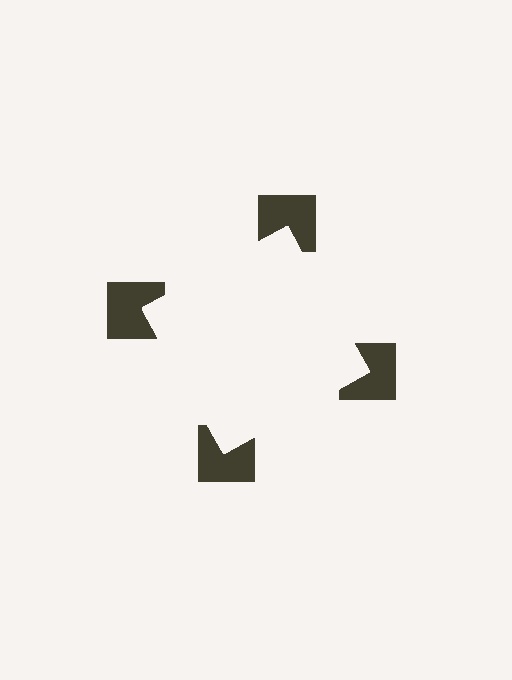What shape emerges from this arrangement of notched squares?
An illusory square — its edges are inferred from the aligned wedge cuts in the notched squares, not physically drawn.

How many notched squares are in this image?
There are 4 — one at each vertex of the illusory square.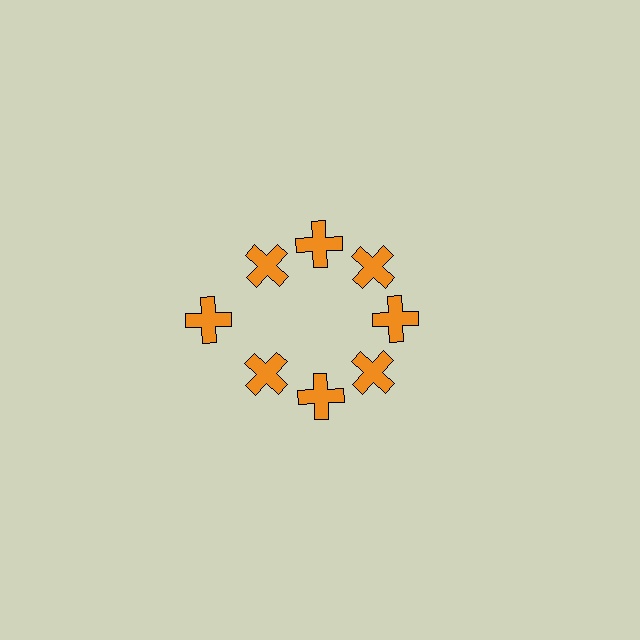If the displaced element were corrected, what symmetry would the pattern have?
It would have 8-fold rotational symmetry — the pattern would map onto itself every 45 degrees.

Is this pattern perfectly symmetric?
No. The 8 orange crosses are arranged in a ring, but one element near the 9 o'clock position is pushed outward from the center, breaking the 8-fold rotational symmetry.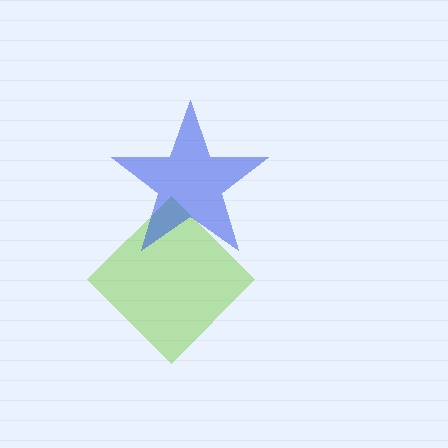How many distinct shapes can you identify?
There are 2 distinct shapes: a lime diamond, a blue star.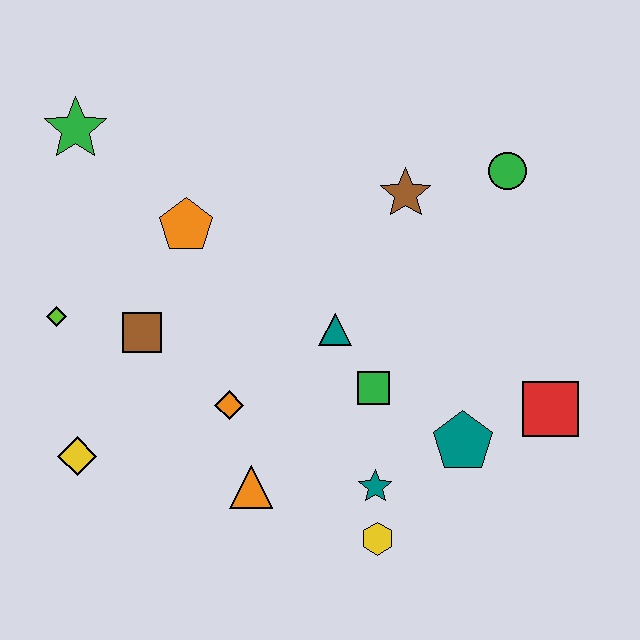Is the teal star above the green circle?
No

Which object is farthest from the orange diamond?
The green circle is farthest from the orange diamond.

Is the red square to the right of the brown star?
Yes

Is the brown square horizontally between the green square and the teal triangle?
No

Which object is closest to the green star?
The orange pentagon is closest to the green star.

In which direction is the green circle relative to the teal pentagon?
The green circle is above the teal pentagon.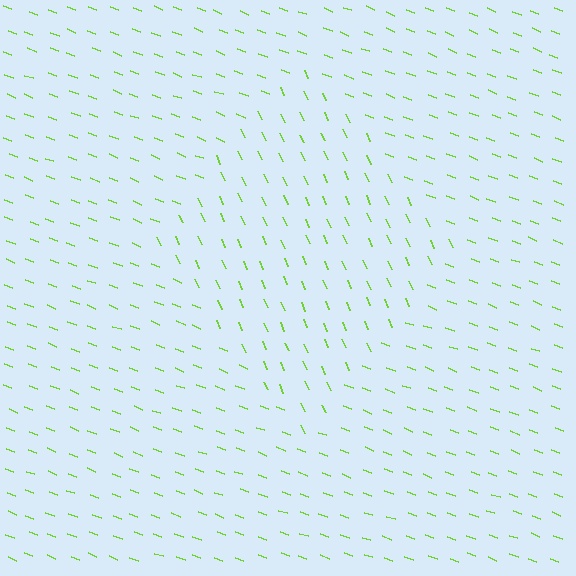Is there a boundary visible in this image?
Yes, there is a texture boundary formed by a change in line orientation.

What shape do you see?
I see a diamond.